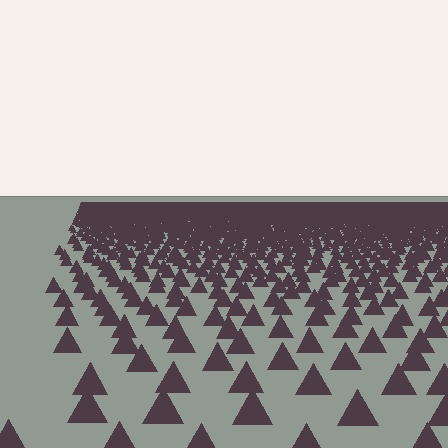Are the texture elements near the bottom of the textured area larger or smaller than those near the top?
Larger. Near the bottom, elements are closer to the viewer and appear at a bigger on-screen size.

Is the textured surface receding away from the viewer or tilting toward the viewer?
The surface is receding away from the viewer. Texture elements get smaller and denser toward the top.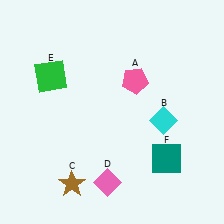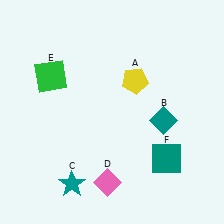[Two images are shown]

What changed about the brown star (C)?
In Image 1, C is brown. In Image 2, it changed to teal.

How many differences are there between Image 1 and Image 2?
There are 3 differences between the two images.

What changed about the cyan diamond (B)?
In Image 1, B is cyan. In Image 2, it changed to teal.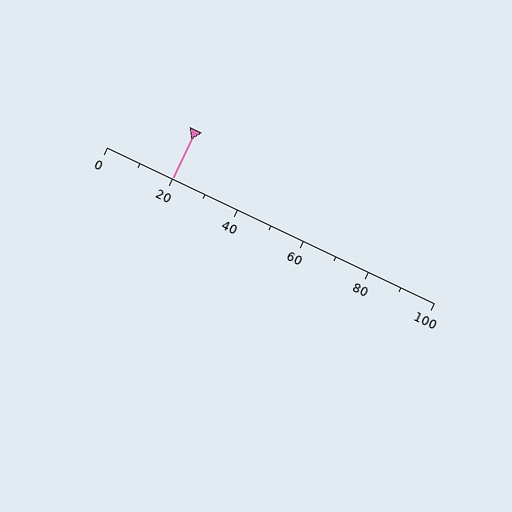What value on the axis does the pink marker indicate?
The marker indicates approximately 20.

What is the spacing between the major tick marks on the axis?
The major ticks are spaced 20 apart.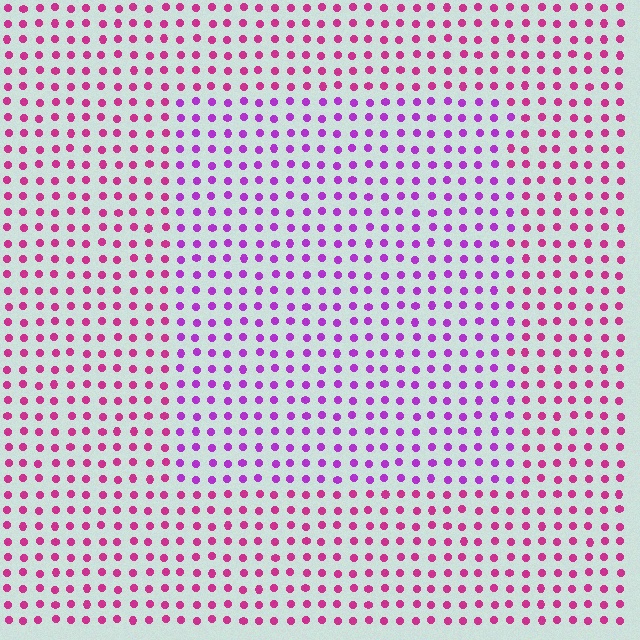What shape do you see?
I see a rectangle.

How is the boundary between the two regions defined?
The boundary is defined purely by a slight shift in hue (about 34 degrees). Spacing, size, and orientation are identical on both sides.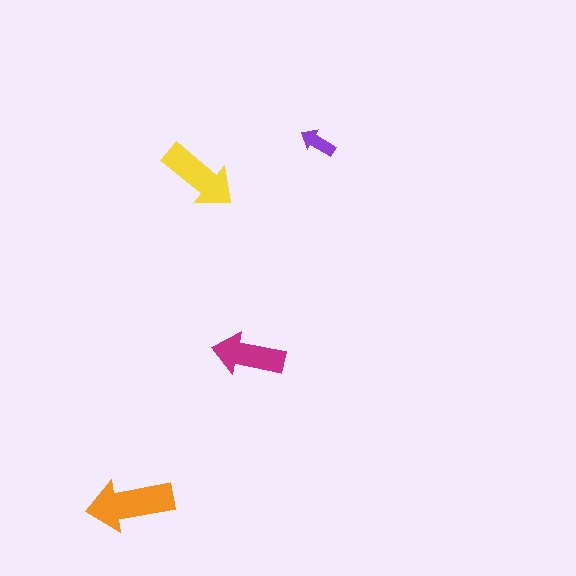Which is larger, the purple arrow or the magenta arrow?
The magenta one.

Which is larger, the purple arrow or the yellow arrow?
The yellow one.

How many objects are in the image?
There are 4 objects in the image.